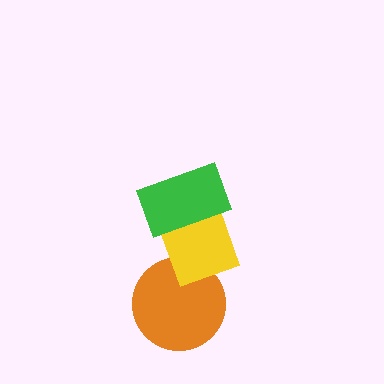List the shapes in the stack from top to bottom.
From top to bottom: the green rectangle, the yellow diamond, the orange circle.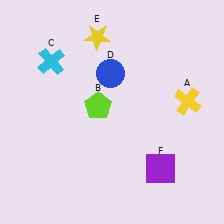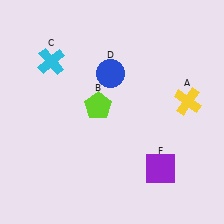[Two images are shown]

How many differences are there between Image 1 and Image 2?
There is 1 difference between the two images.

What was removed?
The yellow star (E) was removed in Image 2.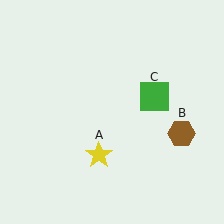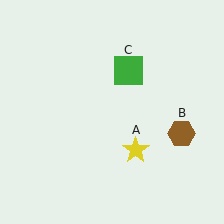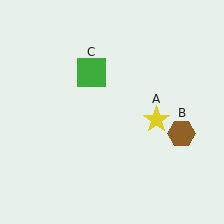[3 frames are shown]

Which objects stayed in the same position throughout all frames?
Brown hexagon (object B) remained stationary.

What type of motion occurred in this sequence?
The yellow star (object A), green square (object C) rotated counterclockwise around the center of the scene.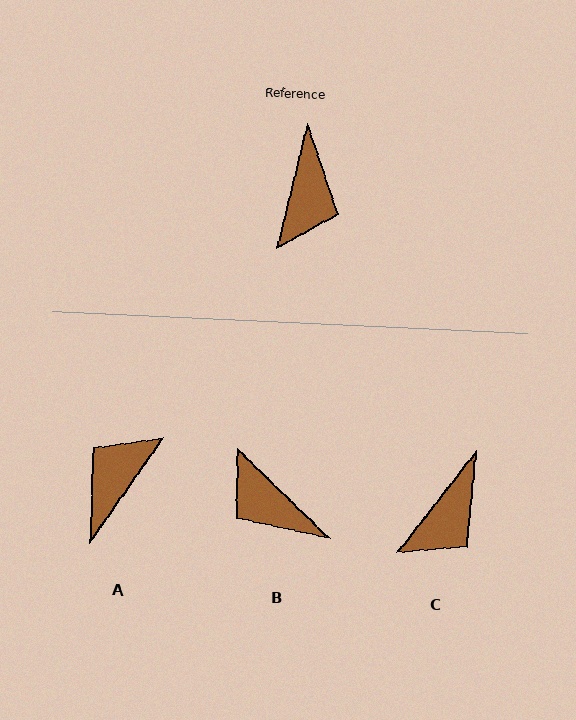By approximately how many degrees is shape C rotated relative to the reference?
Approximately 24 degrees clockwise.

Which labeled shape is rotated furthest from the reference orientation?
A, about 159 degrees away.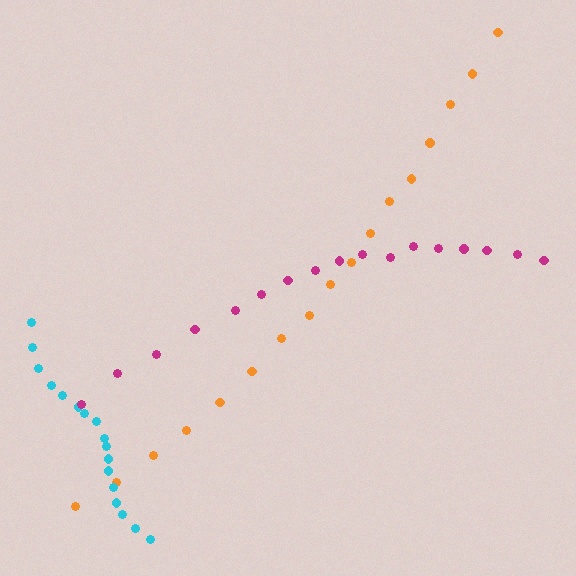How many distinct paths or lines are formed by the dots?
There are 3 distinct paths.